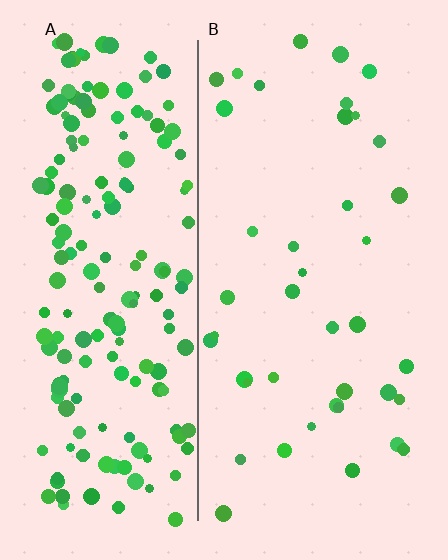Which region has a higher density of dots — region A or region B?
A (the left).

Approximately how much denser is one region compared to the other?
Approximately 4.8× — region A over region B.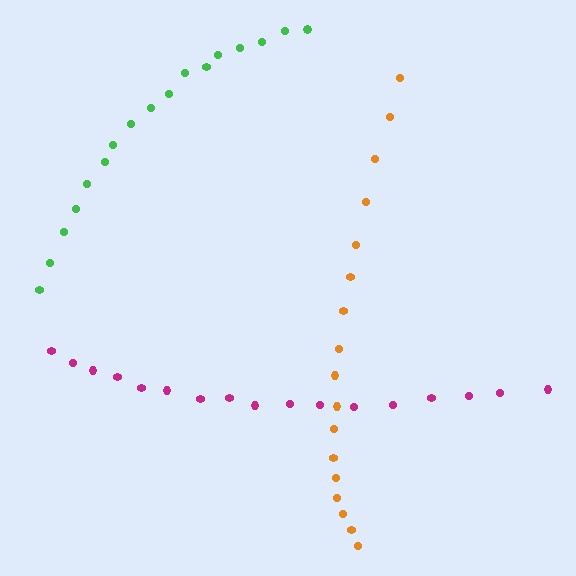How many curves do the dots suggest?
There are 3 distinct paths.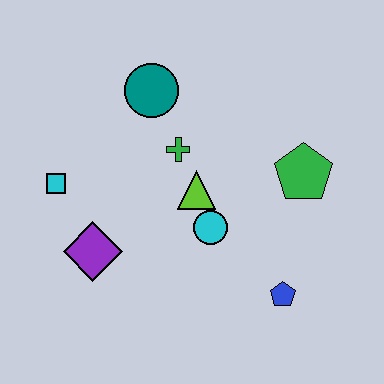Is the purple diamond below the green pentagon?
Yes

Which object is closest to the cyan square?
The purple diamond is closest to the cyan square.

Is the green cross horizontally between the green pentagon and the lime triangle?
No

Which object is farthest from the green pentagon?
The cyan square is farthest from the green pentagon.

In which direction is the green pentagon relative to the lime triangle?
The green pentagon is to the right of the lime triangle.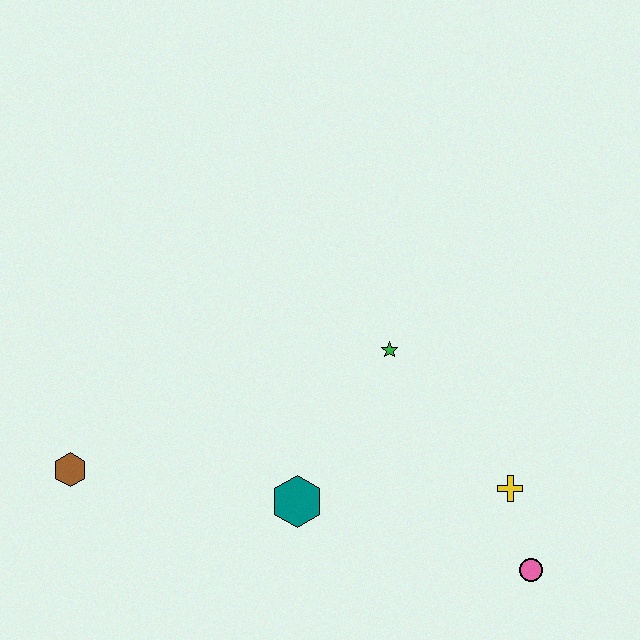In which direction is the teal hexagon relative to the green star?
The teal hexagon is below the green star.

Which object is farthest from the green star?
The brown hexagon is farthest from the green star.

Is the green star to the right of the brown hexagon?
Yes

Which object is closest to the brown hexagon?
The teal hexagon is closest to the brown hexagon.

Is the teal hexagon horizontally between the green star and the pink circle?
No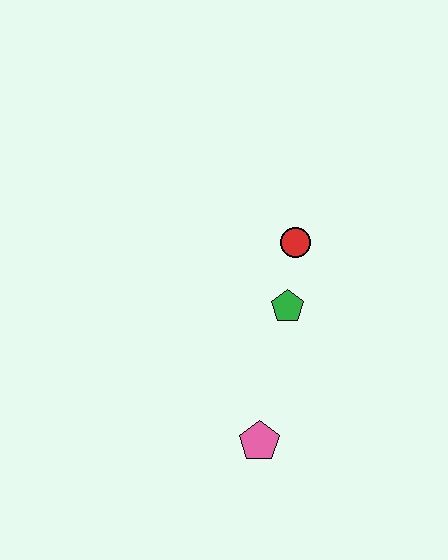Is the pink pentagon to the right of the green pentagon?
No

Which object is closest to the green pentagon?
The red circle is closest to the green pentagon.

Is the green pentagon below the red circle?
Yes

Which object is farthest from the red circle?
The pink pentagon is farthest from the red circle.